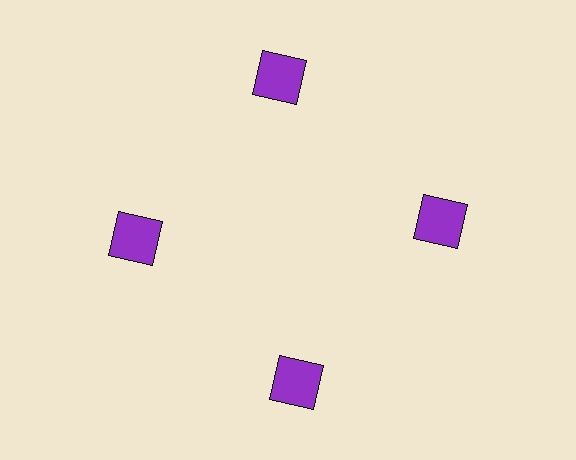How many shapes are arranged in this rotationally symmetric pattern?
There are 4 shapes, arranged in 4 groups of 1.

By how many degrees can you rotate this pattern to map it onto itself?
The pattern maps onto itself every 90 degrees of rotation.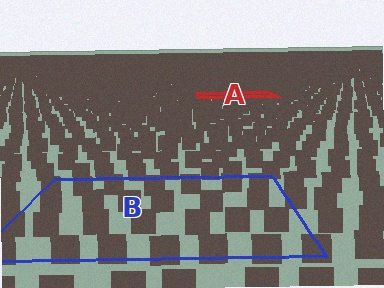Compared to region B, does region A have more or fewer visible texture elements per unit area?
Region A has more texture elements per unit area — they are packed more densely because it is farther away.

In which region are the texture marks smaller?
The texture marks are smaller in region A, because it is farther away.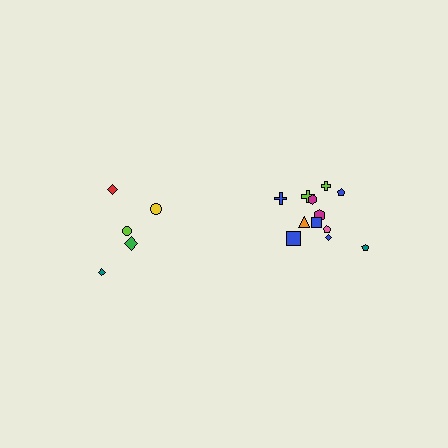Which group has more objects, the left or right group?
The right group.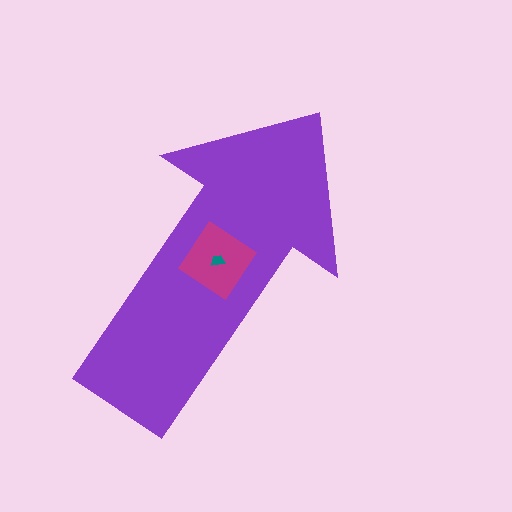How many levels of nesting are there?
3.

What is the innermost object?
The teal trapezoid.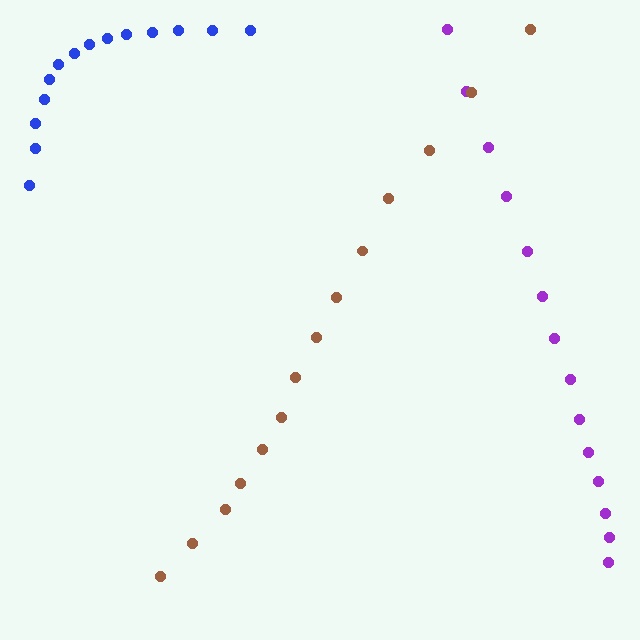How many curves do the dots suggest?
There are 3 distinct paths.